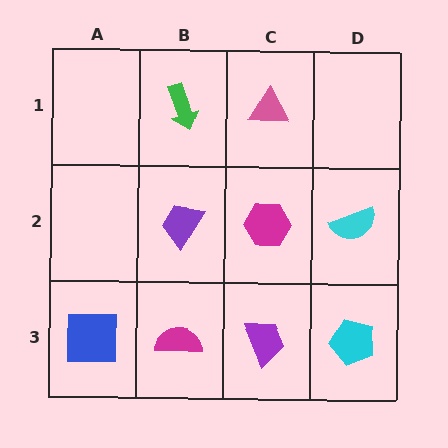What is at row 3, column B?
A magenta semicircle.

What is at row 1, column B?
A green arrow.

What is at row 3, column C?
A purple trapezoid.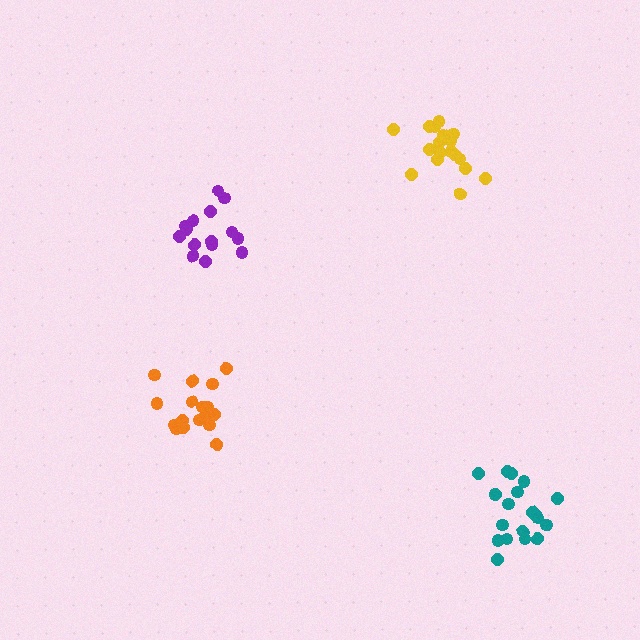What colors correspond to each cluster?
The clusters are colored: teal, yellow, purple, orange.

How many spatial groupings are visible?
There are 4 spatial groupings.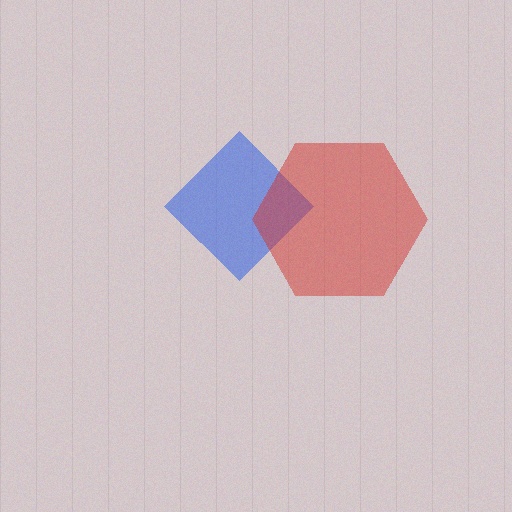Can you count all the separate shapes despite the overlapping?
Yes, there are 2 separate shapes.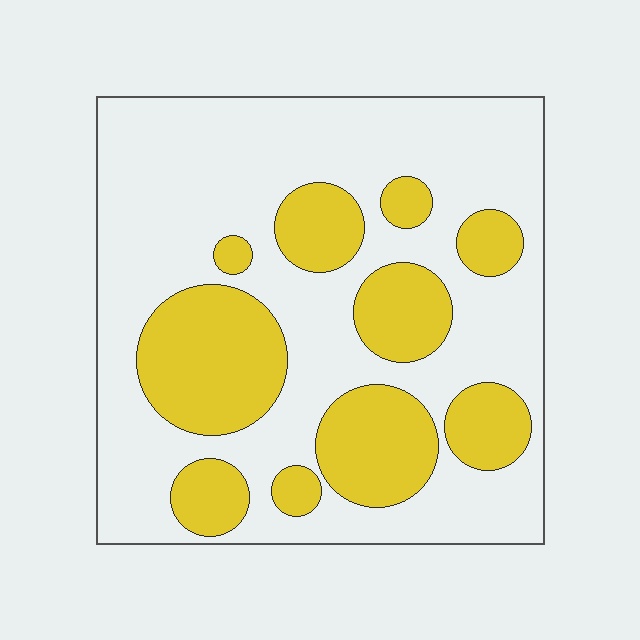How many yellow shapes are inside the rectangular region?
10.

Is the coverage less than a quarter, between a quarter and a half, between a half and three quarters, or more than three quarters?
Between a quarter and a half.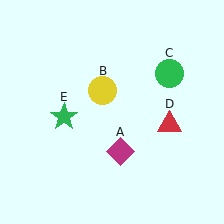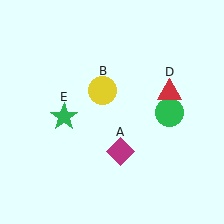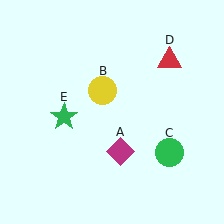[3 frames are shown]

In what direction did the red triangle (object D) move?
The red triangle (object D) moved up.